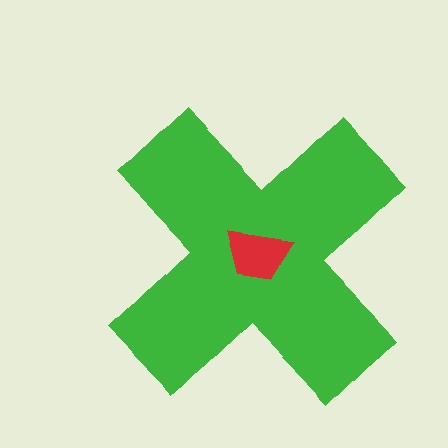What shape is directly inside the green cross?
The red trapezoid.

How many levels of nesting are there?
2.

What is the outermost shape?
The green cross.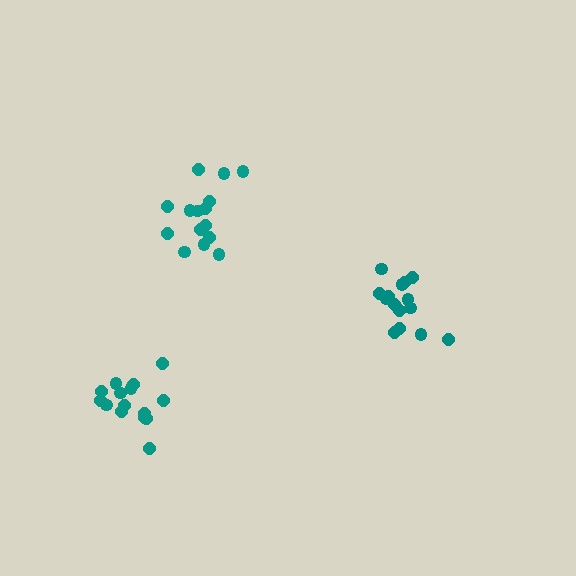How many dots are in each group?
Group 1: 15 dots, Group 2: 15 dots, Group 3: 15 dots (45 total).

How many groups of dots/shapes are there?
There are 3 groups.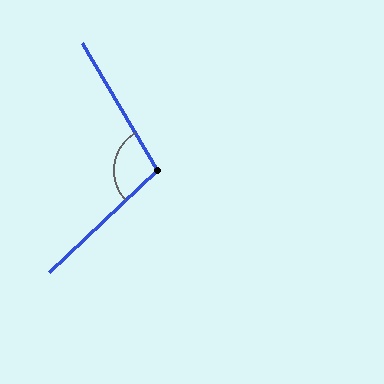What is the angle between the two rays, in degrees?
Approximately 103 degrees.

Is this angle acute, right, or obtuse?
It is obtuse.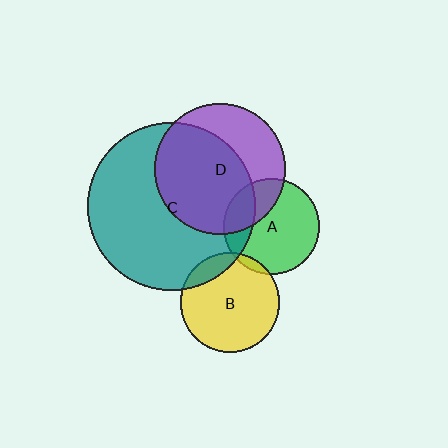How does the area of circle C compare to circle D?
Approximately 1.6 times.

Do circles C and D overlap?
Yes.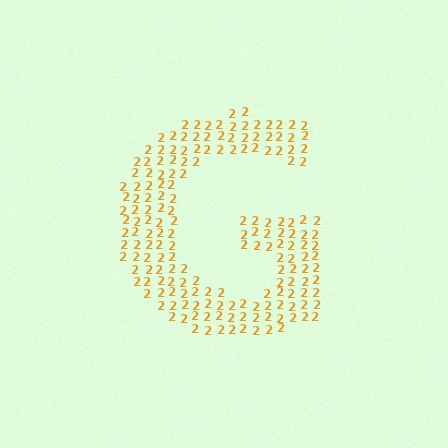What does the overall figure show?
The overall figure shows the letter G.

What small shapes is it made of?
It is made of small digit 2's.